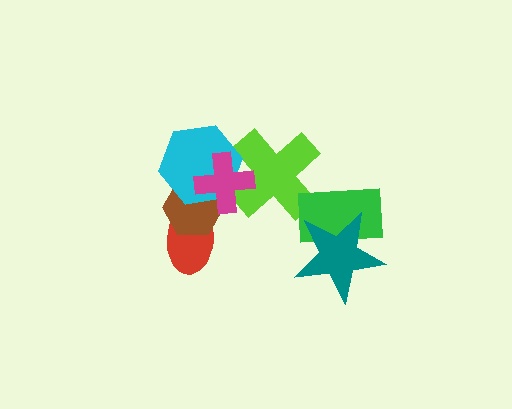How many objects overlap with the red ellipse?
1 object overlaps with the red ellipse.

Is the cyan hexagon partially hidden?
Yes, it is partially covered by another shape.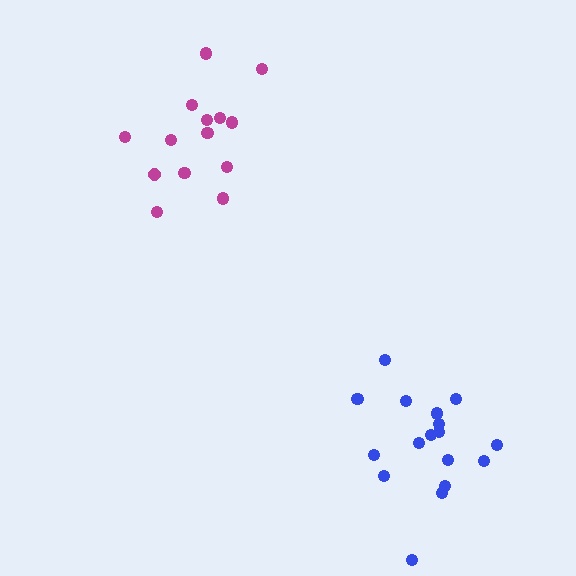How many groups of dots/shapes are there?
There are 2 groups.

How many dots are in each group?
Group 1: 17 dots, Group 2: 14 dots (31 total).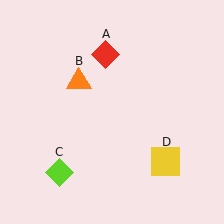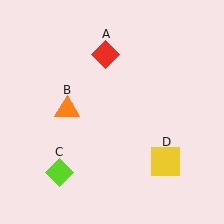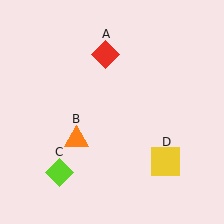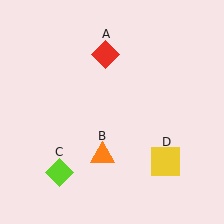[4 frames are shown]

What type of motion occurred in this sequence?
The orange triangle (object B) rotated counterclockwise around the center of the scene.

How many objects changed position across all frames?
1 object changed position: orange triangle (object B).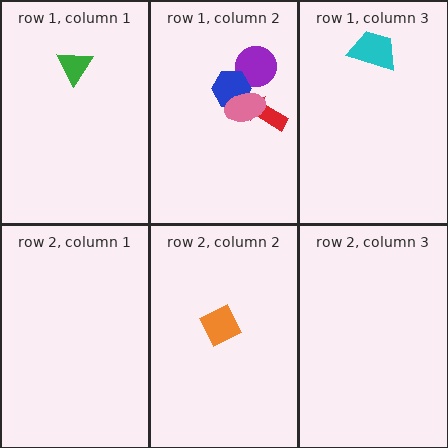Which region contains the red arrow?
The row 1, column 2 region.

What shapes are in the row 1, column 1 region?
The green triangle.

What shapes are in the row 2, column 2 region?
The orange square.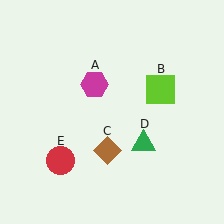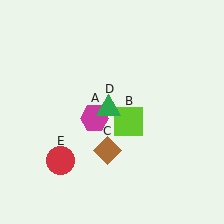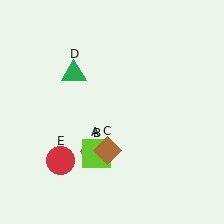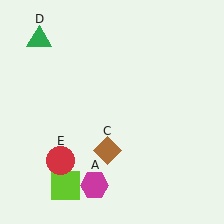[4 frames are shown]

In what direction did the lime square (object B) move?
The lime square (object B) moved down and to the left.